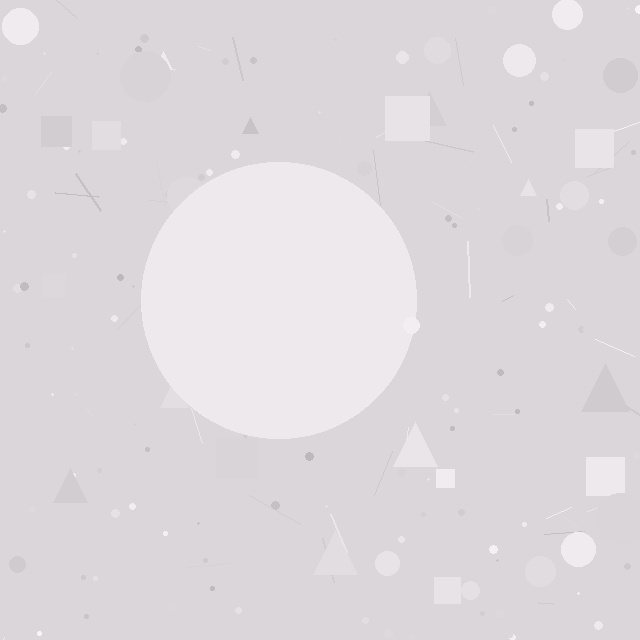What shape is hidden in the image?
A circle is hidden in the image.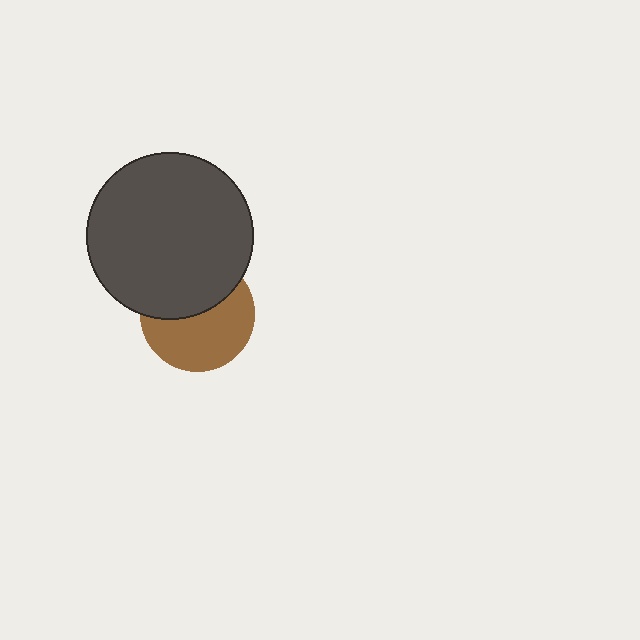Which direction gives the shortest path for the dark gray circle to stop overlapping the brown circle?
Moving up gives the shortest separation.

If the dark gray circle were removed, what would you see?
You would see the complete brown circle.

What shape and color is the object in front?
The object in front is a dark gray circle.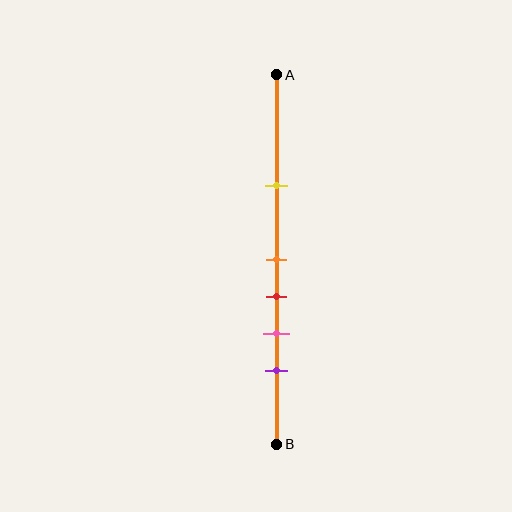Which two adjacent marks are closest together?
The orange and red marks are the closest adjacent pair.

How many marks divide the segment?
There are 5 marks dividing the segment.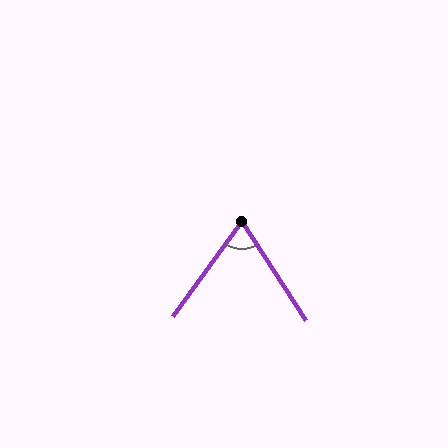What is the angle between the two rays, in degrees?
Approximately 69 degrees.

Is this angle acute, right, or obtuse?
It is acute.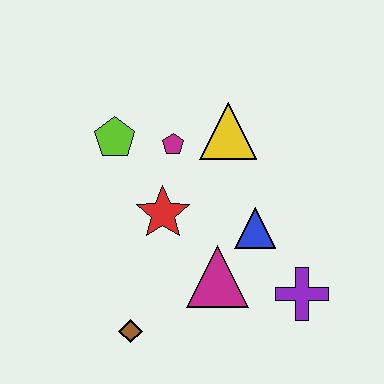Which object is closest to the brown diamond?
The magenta triangle is closest to the brown diamond.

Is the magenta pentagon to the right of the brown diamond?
Yes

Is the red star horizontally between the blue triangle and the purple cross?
No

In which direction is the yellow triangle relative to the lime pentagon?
The yellow triangle is to the right of the lime pentagon.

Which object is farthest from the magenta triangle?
The lime pentagon is farthest from the magenta triangle.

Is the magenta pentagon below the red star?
No